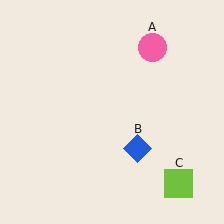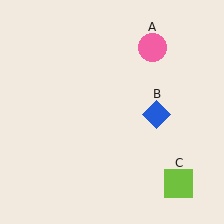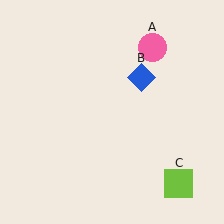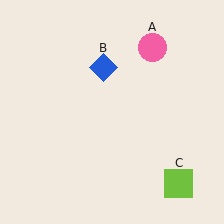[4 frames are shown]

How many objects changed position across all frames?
1 object changed position: blue diamond (object B).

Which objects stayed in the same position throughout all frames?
Pink circle (object A) and lime square (object C) remained stationary.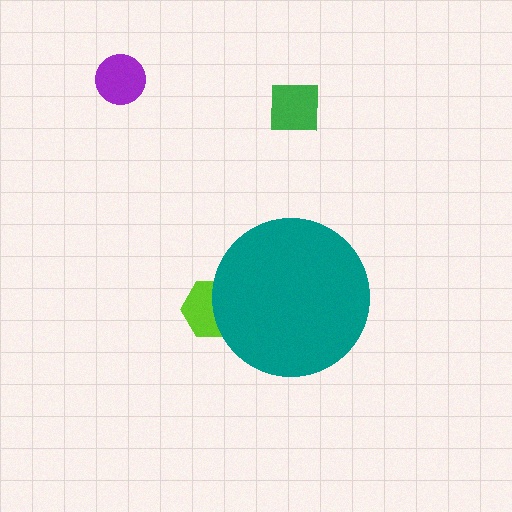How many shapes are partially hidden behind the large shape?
1 shape is partially hidden.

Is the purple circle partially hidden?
No, the purple circle is fully visible.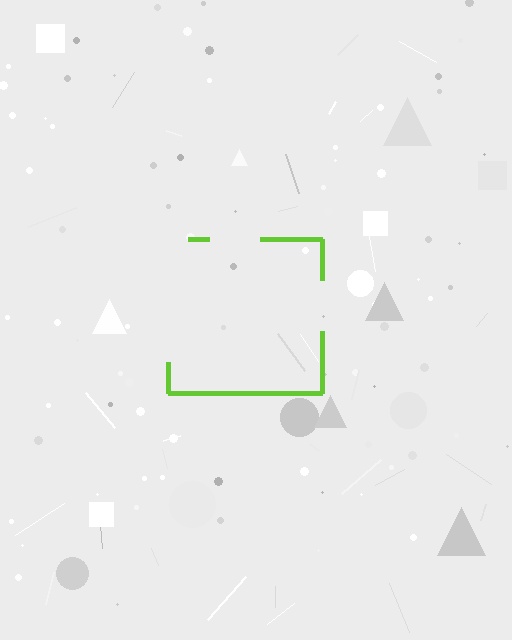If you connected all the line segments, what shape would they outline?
They would outline a square.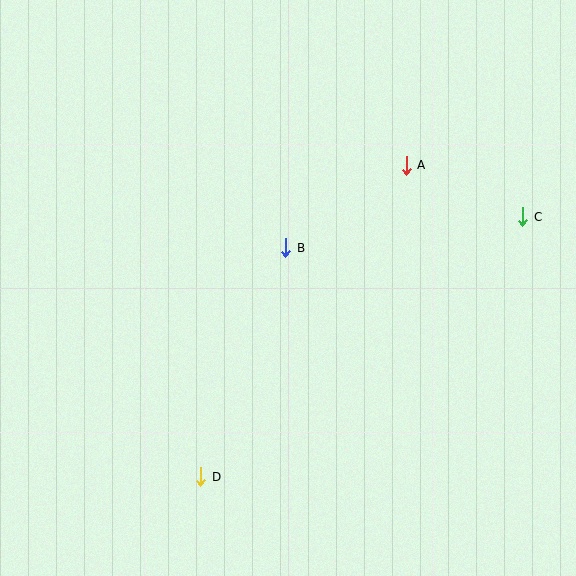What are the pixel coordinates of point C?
Point C is at (523, 217).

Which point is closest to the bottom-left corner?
Point D is closest to the bottom-left corner.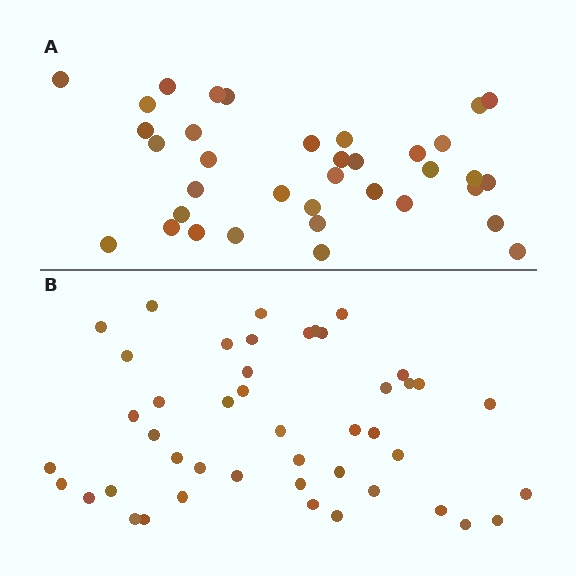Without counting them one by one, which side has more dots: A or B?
Region B (the bottom region) has more dots.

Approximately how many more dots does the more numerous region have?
Region B has roughly 8 or so more dots than region A.